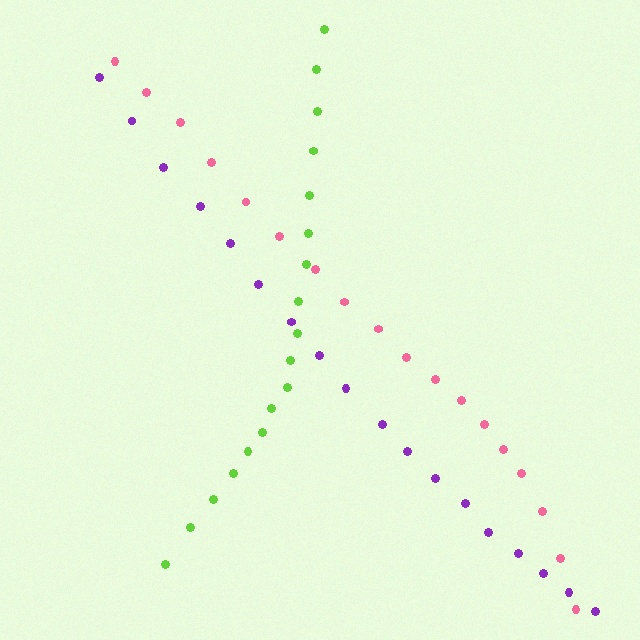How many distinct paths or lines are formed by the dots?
There are 3 distinct paths.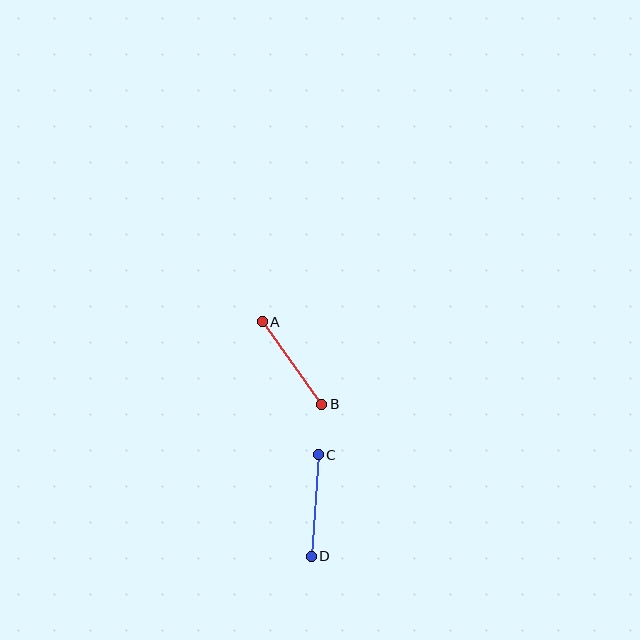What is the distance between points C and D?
The distance is approximately 102 pixels.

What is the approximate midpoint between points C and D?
The midpoint is at approximately (315, 506) pixels.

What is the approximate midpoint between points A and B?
The midpoint is at approximately (292, 363) pixels.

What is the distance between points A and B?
The distance is approximately 102 pixels.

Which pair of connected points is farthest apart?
Points C and D are farthest apart.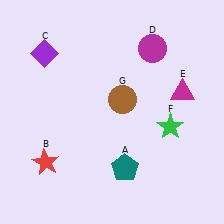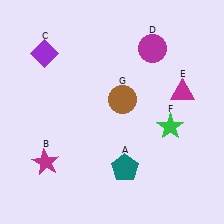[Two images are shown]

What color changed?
The star (B) changed from red in Image 1 to magenta in Image 2.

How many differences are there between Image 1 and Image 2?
There is 1 difference between the two images.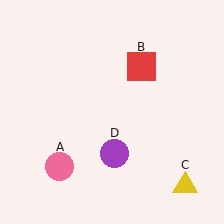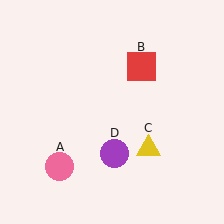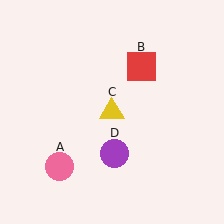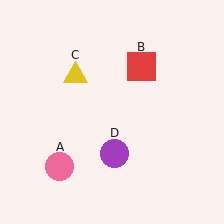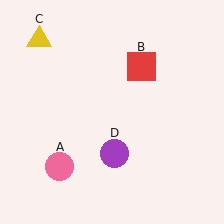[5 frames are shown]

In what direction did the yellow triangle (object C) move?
The yellow triangle (object C) moved up and to the left.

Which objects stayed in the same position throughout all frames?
Pink circle (object A) and red square (object B) and purple circle (object D) remained stationary.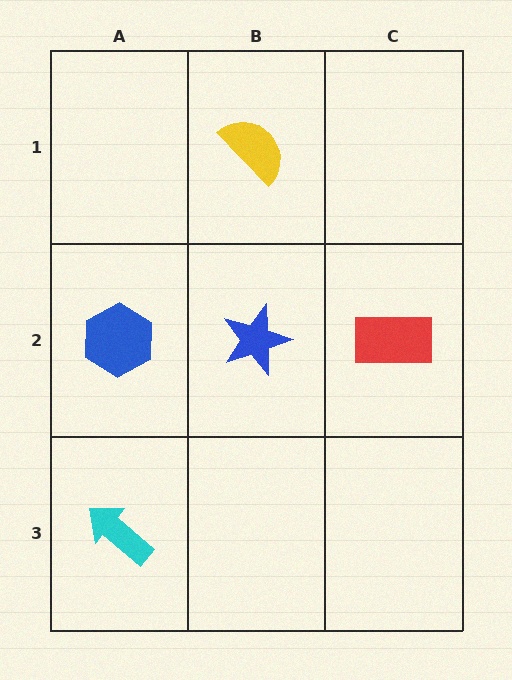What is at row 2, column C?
A red rectangle.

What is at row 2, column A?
A blue hexagon.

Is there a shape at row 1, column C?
No, that cell is empty.